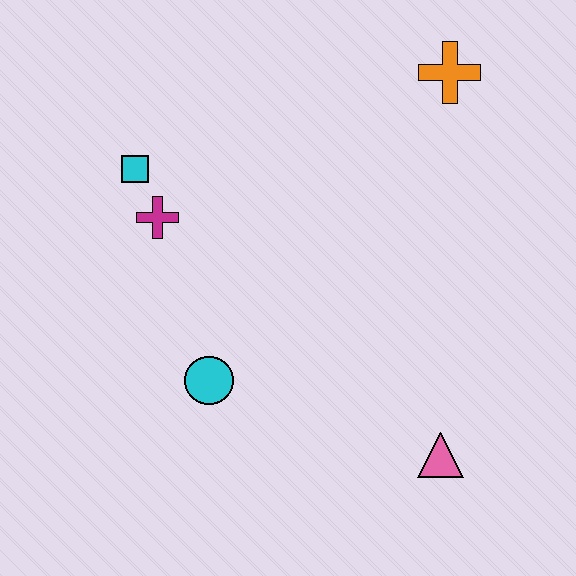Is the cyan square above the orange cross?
No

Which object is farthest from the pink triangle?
The cyan square is farthest from the pink triangle.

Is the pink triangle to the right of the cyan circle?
Yes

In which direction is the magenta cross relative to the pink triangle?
The magenta cross is to the left of the pink triangle.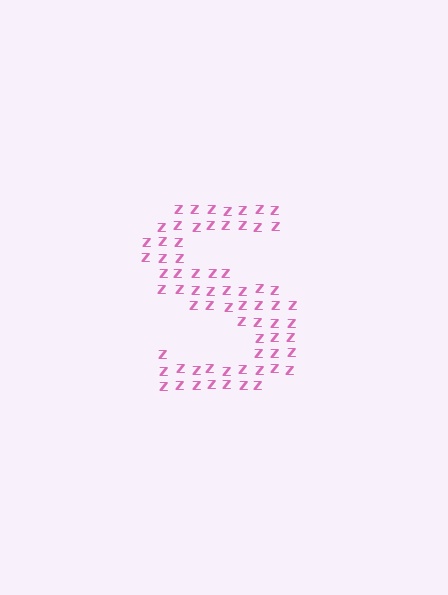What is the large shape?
The large shape is the letter S.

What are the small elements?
The small elements are letter Z's.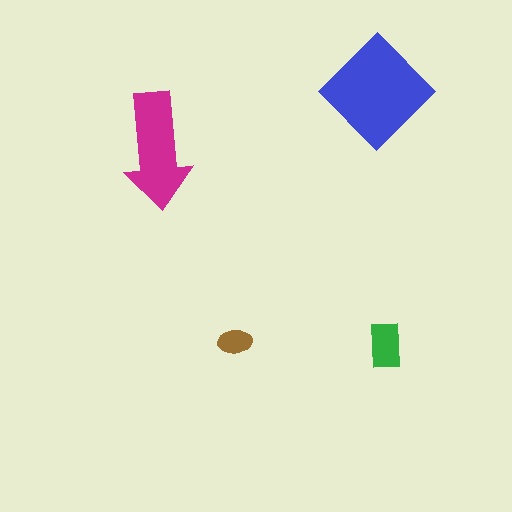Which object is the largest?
The blue diamond.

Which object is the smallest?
The brown ellipse.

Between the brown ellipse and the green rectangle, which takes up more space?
The green rectangle.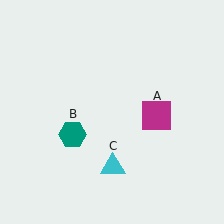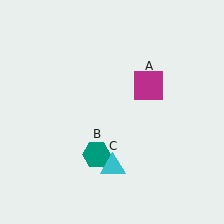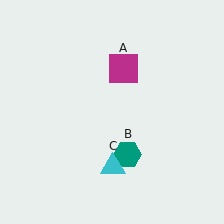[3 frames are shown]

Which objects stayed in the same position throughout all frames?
Cyan triangle (object C) remained stationary.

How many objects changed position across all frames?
2 objects changed position: magenta square (object A), teal hexagon (object B).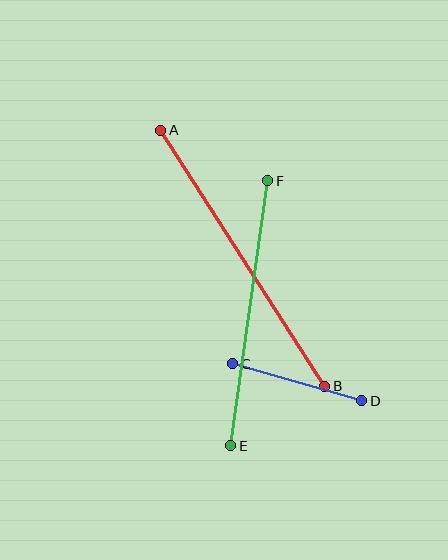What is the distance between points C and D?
The distance is approximately 134 pixels.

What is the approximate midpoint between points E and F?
The midpoint is at approximately (249, 313) pixels.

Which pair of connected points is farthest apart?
Points A and B are farthest apart.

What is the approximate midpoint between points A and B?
The midpoint is at approximately (243, 258) pixels.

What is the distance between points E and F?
The distance is approximately 268 pixels.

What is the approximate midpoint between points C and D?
The midpoint is at approximately (297, 382) pixels.